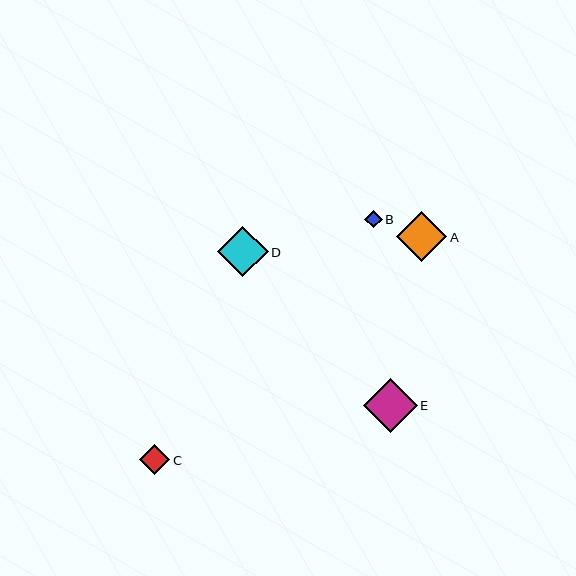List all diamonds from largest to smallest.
From largest to smallest: E, D, A, C, B.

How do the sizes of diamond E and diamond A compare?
Diamond E and diamond A are approximately the same size.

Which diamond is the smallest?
Diamond B is the smallest with a size of approximately 17 pixels.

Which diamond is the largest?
Diamond E is the largest with a size of approximately 54 pixels.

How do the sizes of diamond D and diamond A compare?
Diamond D and diamond A are approximately the same size.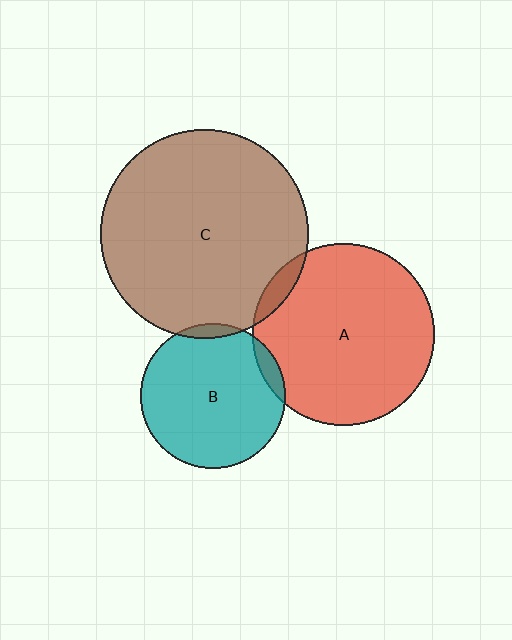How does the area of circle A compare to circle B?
Approximately 1.6 times.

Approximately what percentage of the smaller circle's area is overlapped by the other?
Approximately 5%.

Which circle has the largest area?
Circle C (brown).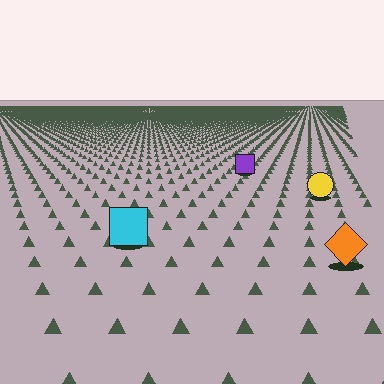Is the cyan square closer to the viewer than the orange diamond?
No. The orange diamond is closer — you can tell from the texture gradient: the ground texture is coarser near it.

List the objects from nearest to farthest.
From nearest to farthest: the orange diamond, the cyan square, the yellow circle, the purple square.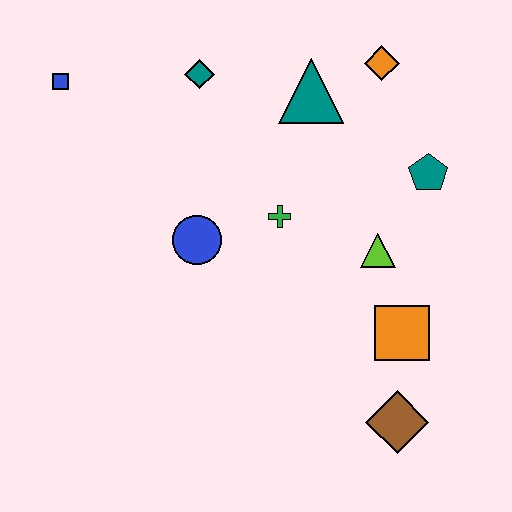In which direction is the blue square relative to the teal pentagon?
The blue square is to the left of the teal pentagon.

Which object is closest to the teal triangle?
The orange diamond is closest to the teal triangle.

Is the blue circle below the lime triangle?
No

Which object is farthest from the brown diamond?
The blue square is farthest from the brown diamond.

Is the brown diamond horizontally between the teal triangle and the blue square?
No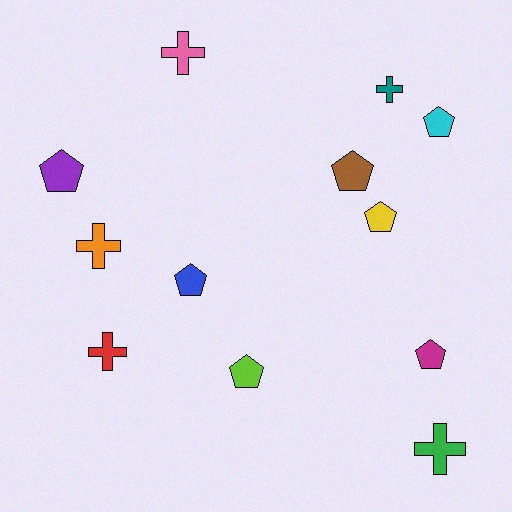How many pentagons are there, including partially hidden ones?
There are 7 pentagons.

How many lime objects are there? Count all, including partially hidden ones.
There is 1 lime object.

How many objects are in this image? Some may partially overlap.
There are 12 objects.